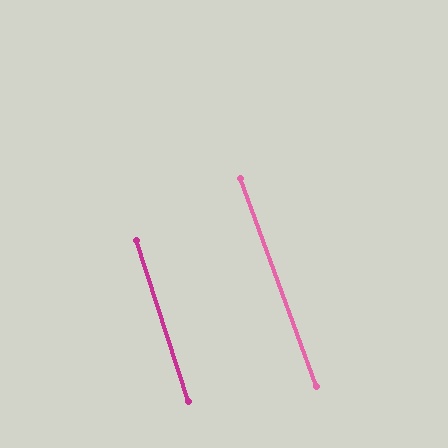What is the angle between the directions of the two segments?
Approximately 2 degrees.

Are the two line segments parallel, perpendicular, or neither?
Parallel — their directions differ by only 1.8°.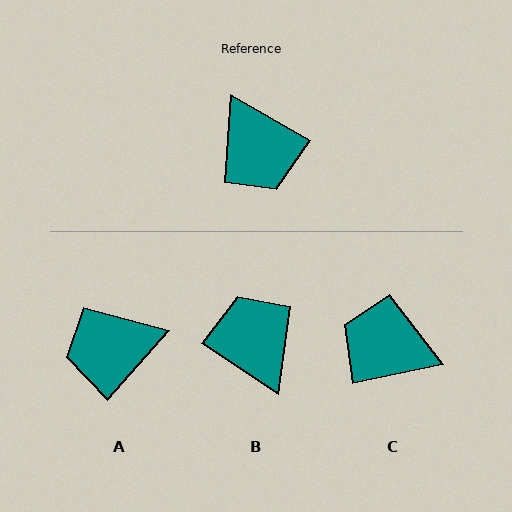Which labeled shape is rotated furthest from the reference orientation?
B, about 177 degrees away.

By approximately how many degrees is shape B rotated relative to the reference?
Approximately 177 degrees counter-clockwise.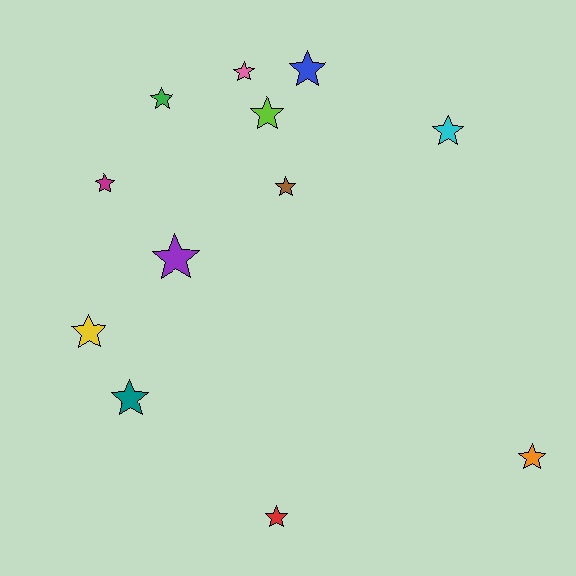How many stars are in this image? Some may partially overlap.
There are 12 stars.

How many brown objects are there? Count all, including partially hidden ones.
There is 1 brown object.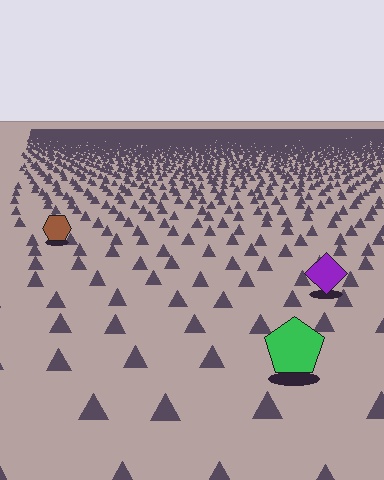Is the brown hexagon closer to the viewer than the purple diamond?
No. The purple diamond is closer — you can tell from the texture gradient: the ground texture is coarser near it.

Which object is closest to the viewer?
The green pentagon is closest. The texture marks near it are larger and more spread out.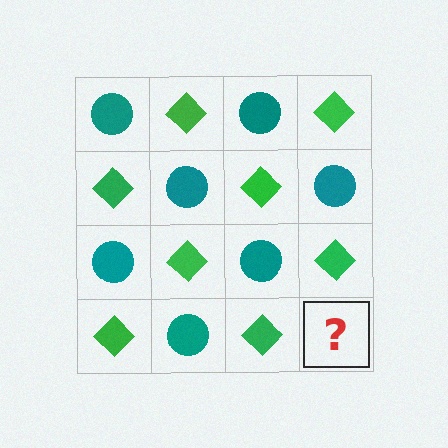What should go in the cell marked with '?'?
The missing cell should contain a teal circle.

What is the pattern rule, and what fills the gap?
The rule is that it alternates teal circle and green diamond in a checkerboard pattern. The gap should be filled with a teal circle.